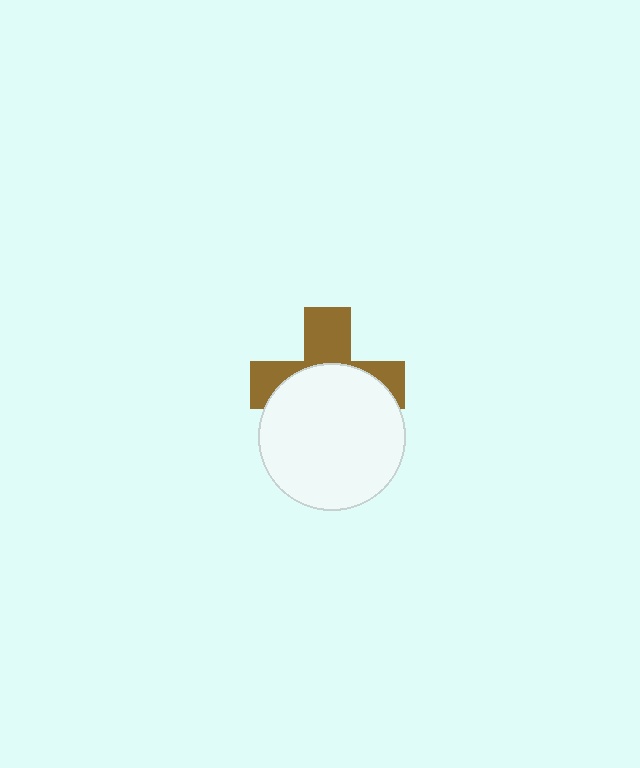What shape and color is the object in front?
The object in front is a white circle.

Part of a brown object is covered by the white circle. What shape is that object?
It is a cross.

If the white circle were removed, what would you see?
You would see the complete brown cross.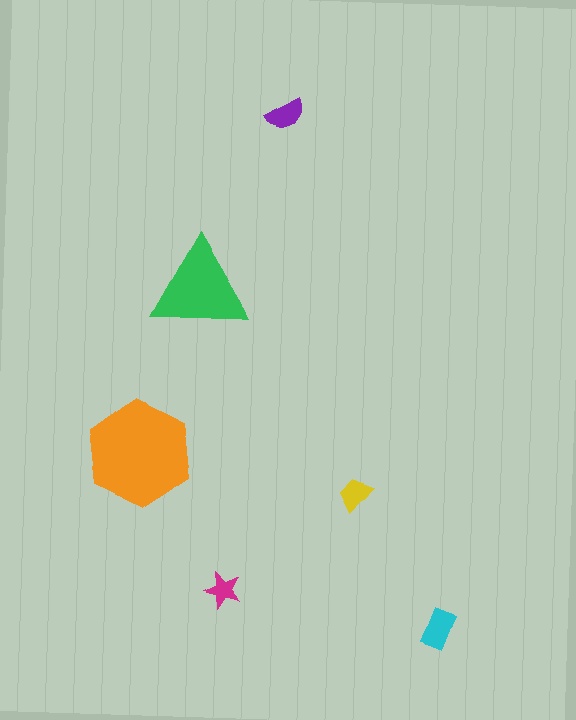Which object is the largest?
The orange hexagon.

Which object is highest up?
The purple semicircle is topmost.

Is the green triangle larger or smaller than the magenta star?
Larger.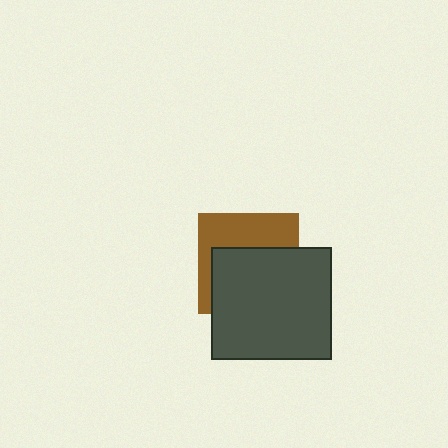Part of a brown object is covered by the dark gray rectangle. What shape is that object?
It is a square.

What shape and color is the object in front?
The object in front is a dark gray rectangle.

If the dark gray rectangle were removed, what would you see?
You would see the complete brown square.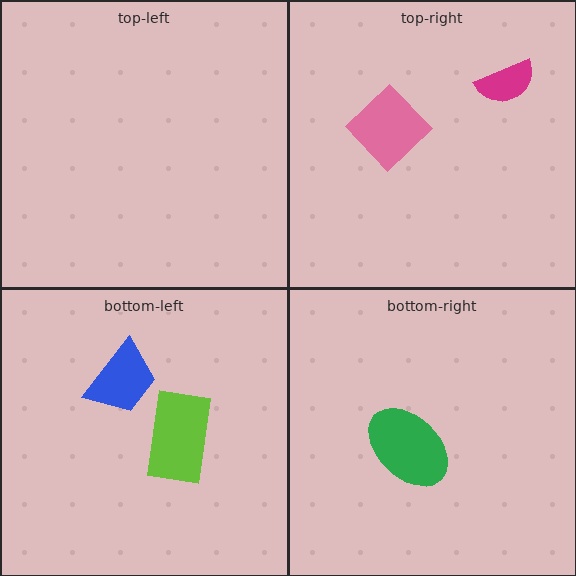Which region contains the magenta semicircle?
The top-right region.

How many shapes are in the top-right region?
2.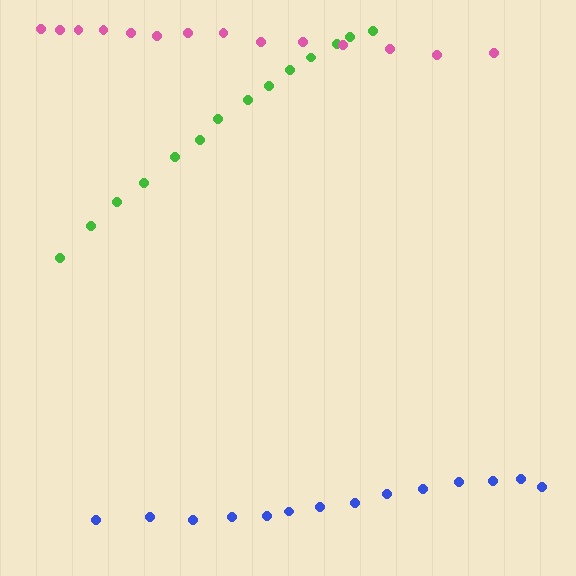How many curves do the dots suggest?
There are 3 distinct paths.